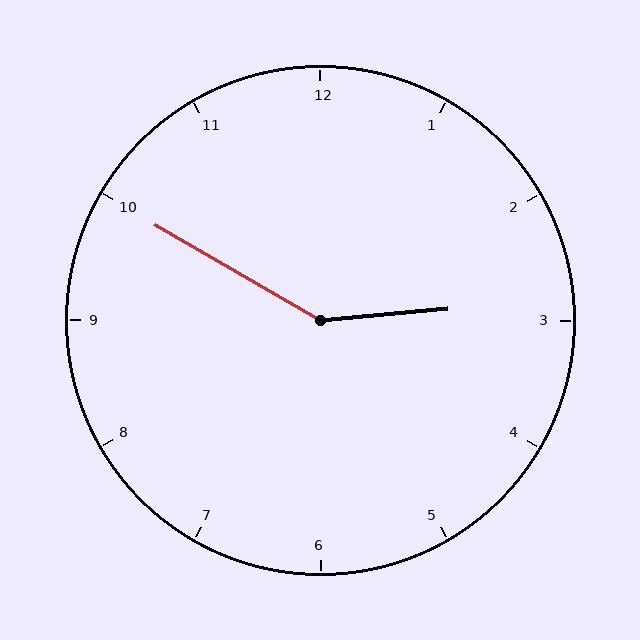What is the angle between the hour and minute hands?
Approximately 145 degrees.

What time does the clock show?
2:50.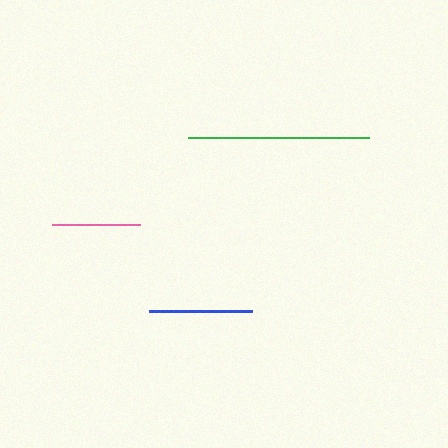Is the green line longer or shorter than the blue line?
The green line is longer than the blue line.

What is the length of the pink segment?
The pink segment is approximately 89 pixels long.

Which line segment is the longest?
The green line is the longest at approximately 181 pixels.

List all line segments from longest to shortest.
From longest to shortest: green, blue, pink.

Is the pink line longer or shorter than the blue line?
The blue line is longer than the pink line.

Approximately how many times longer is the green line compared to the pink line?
The green line is approximately 2.0 times the length of the pink line.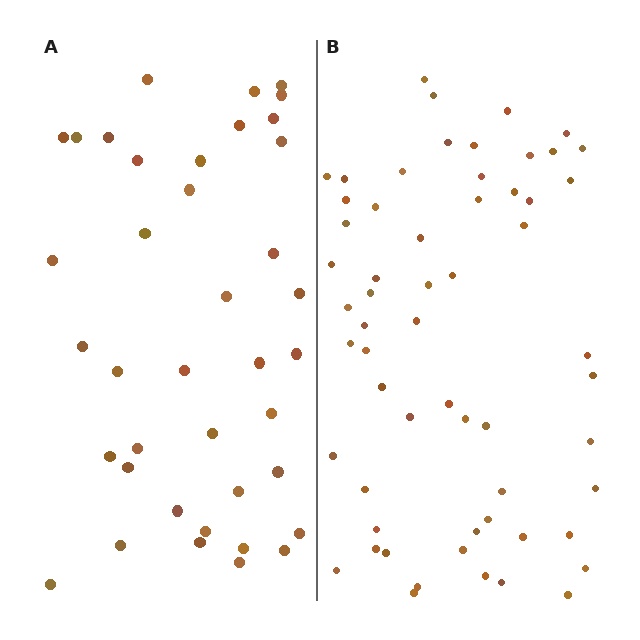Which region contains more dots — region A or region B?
Region B (the right region) has more dots.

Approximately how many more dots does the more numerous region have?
Region B has approximately 20 more dots than region A.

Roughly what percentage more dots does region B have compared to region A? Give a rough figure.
About 50% more.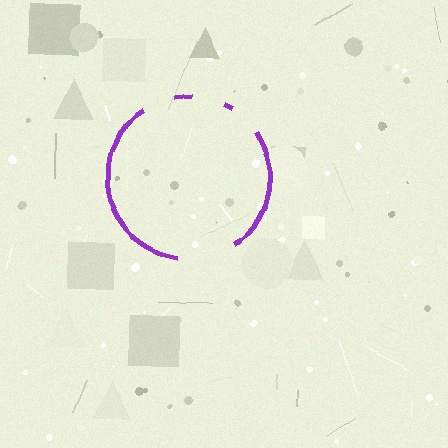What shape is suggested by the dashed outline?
The dashed outline suggests a circle.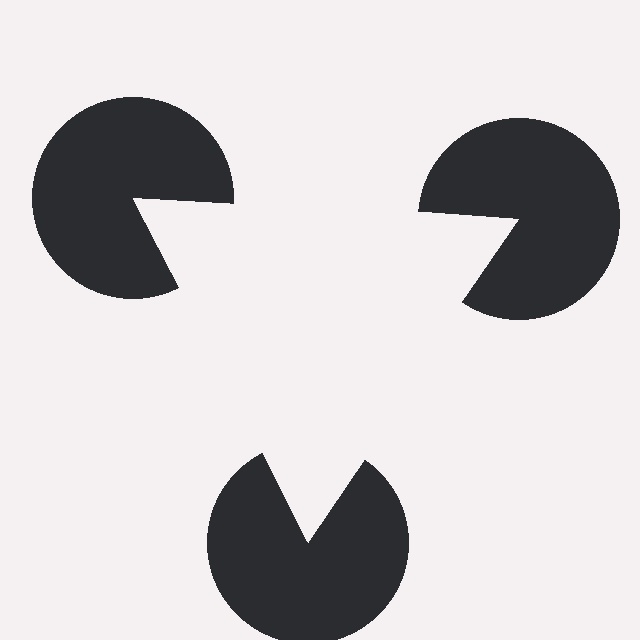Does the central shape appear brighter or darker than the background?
It typically appears slightly brighter than the background, even though no actual brightness change is drawn.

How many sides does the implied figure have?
3 sides.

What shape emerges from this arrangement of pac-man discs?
An illusory triangle — its edges are inferred from the aligned wedge cuts in the pac-man discs, not physically drawn.